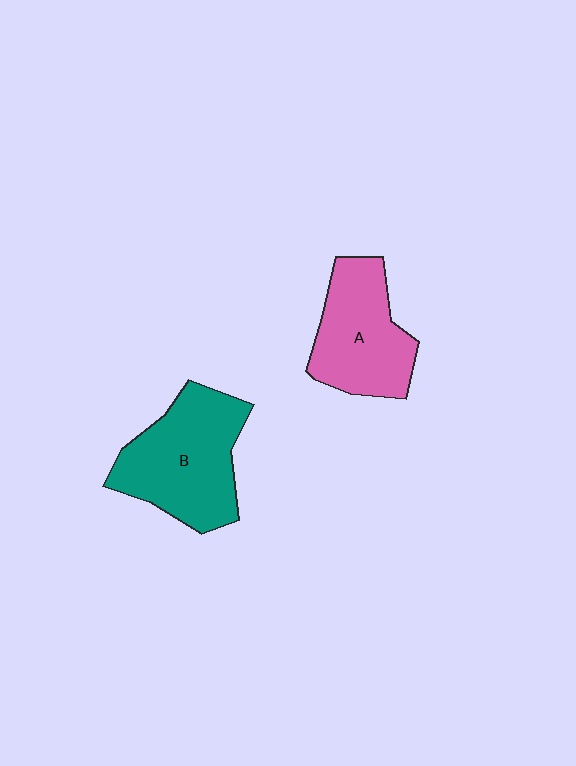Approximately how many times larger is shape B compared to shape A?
Approximately 1.2 times.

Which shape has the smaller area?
Shape A (pink).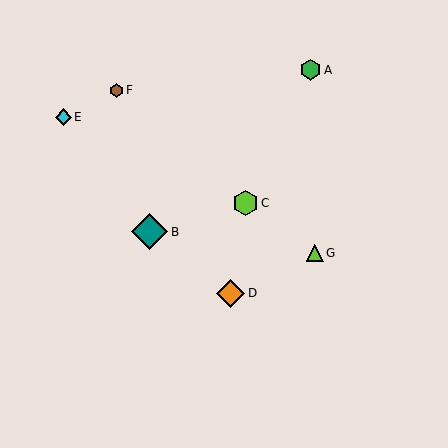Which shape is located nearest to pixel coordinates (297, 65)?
The green hexagon (labeled A) at (311, 70) is nearest to that location.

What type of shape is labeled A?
Shape A is a green hexagon.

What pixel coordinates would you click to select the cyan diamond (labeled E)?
Click at (63, 117) to select the cyan diamond E.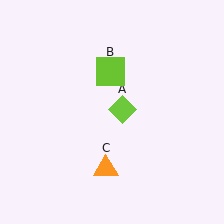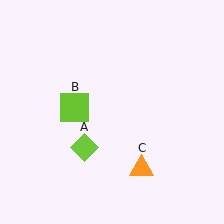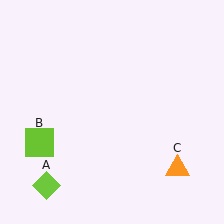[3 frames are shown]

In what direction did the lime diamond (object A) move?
The lime diamond (object A) moved down and to the left.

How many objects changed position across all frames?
3 objects changed position: lime diamond (object A), lime square (object B), orange triangle (object C).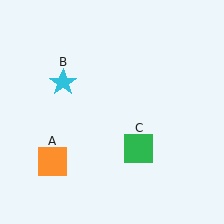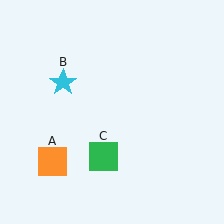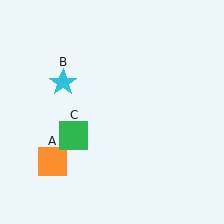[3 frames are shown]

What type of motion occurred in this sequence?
The green square (object C) rotated clockwise around the center of the scene.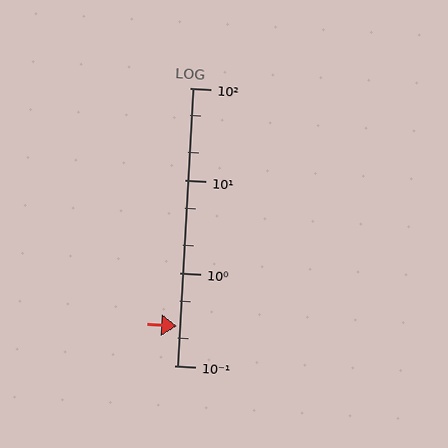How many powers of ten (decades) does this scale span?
The scale spans 3 decades, from 0.1 to 100.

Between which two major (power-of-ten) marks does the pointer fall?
The pointer is between 0.1 and 1.